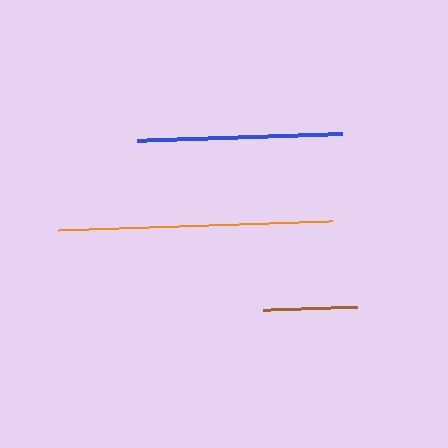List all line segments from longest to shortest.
From longest to shortest: orange, blue, brown.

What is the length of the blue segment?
The blue segment is approximately 204 pixels long.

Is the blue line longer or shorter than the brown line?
The blue line is longer than the brown line.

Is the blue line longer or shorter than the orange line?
The orange line is longer than the blue line.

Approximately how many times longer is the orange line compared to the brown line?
The orange line is approximately 2.9 times the length of the brown line.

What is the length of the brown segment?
The brown segment is approximately 94 pixels long.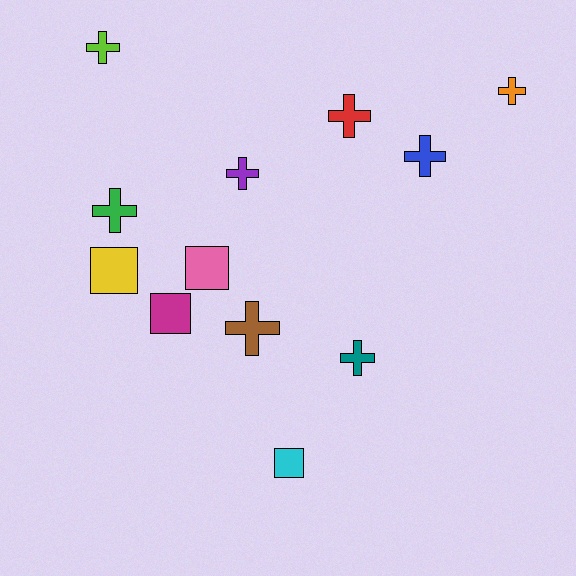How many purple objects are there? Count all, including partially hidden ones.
There is 1 purple object.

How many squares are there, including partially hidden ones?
There are 4 squares.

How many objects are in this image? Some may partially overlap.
There are 12 objects.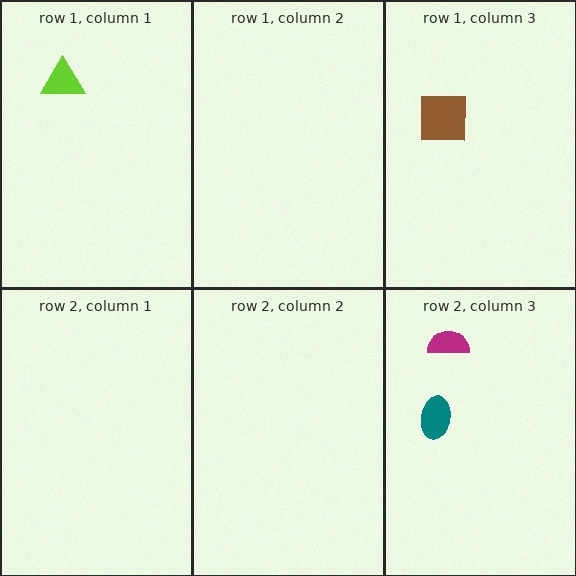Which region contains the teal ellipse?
The row 2, column 3 region.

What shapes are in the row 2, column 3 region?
The teal ellipse, the magenta semicircle.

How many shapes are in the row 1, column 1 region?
1.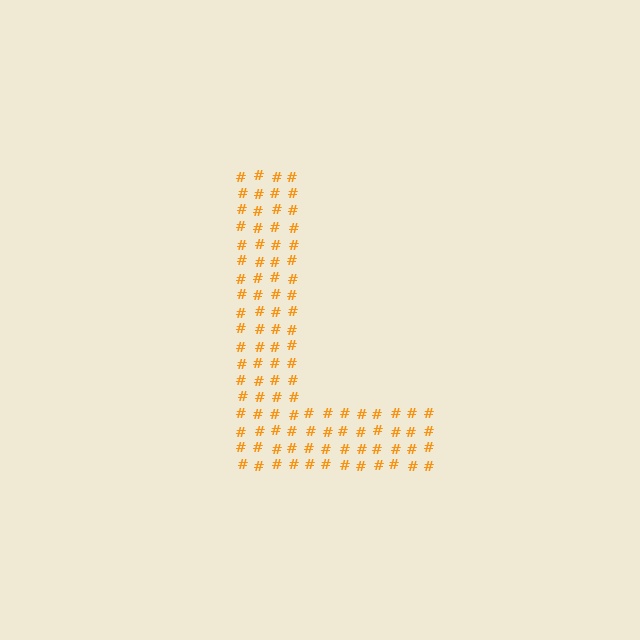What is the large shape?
The large shape is the letter L.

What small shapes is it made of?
It is made of small hash symbols.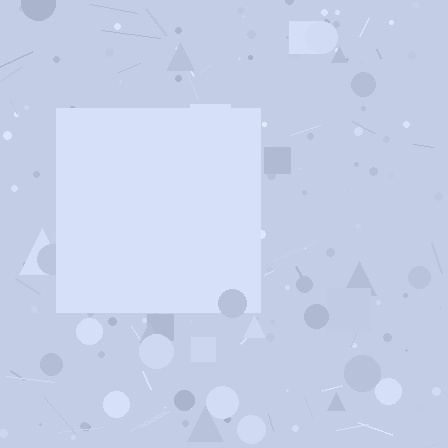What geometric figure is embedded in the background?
A square is embedded in the background.